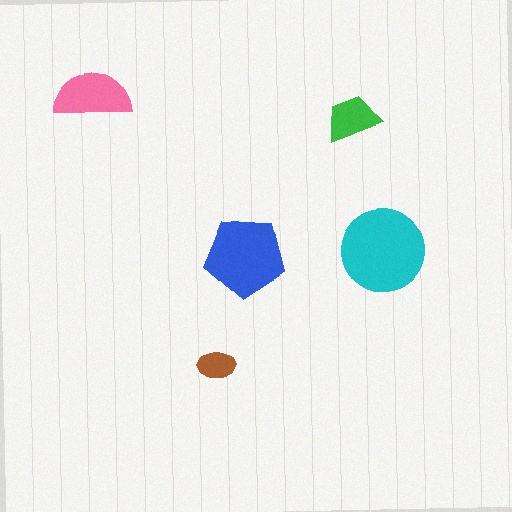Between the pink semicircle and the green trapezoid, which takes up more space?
The pink semicircle.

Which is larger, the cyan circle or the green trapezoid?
The cyan circle.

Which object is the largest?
The cyan circle.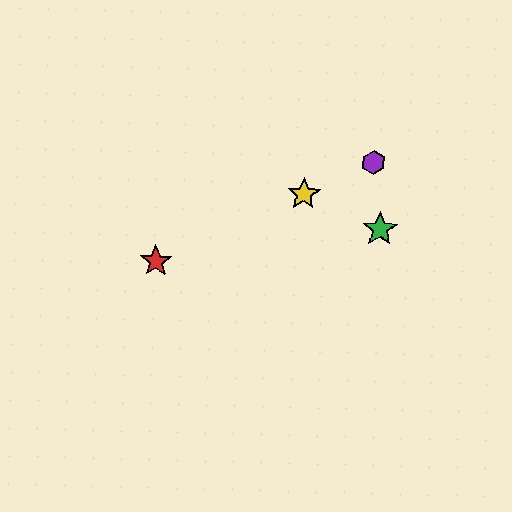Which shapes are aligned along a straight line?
The red star, the blue hexagon, the yellow star, the purple hexagon are aligned along a straight line.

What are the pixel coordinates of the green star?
The green star is at (380, 229).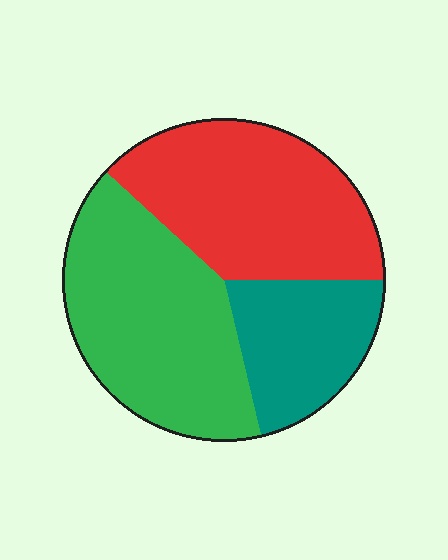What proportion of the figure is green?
Green covers around 40% of the figure.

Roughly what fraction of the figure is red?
Red takes up about three eighths (3/8) of the figure.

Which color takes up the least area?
Teal, at roughly 20%.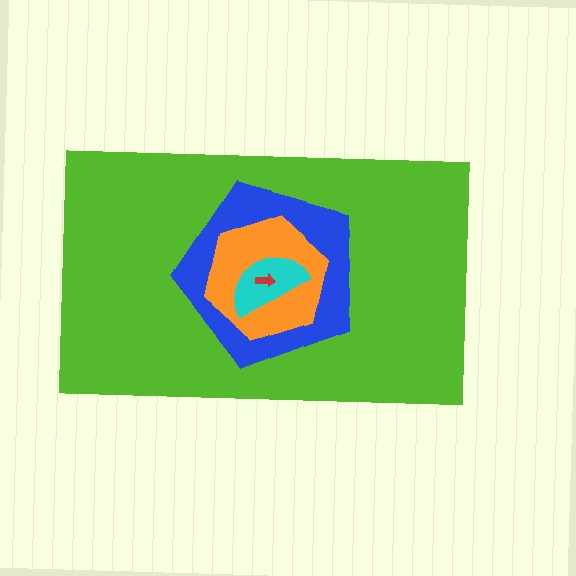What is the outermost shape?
The lime rectangle.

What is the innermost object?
The red arrow.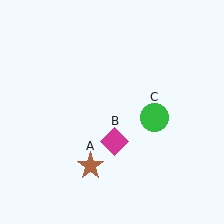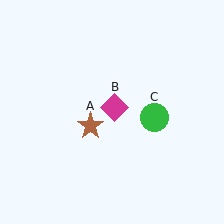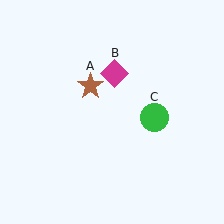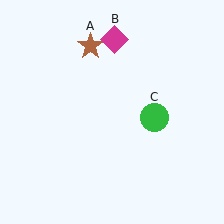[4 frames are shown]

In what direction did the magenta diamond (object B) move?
The magenta diamond (object B) moved up.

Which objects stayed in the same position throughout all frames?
Green circle (object C) remained stationary.